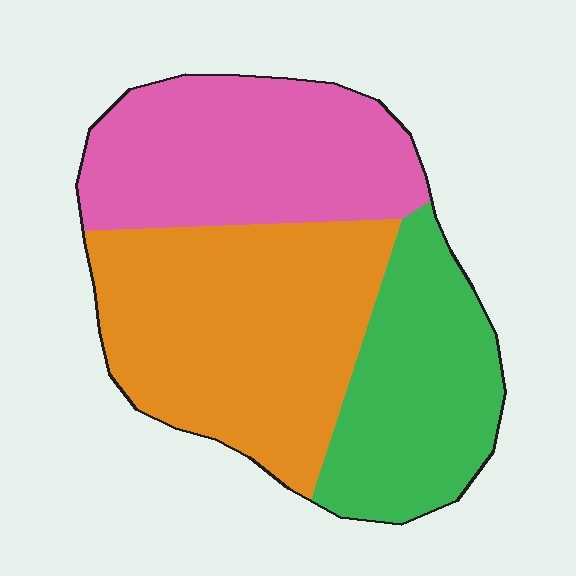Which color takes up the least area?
Green, at roughly 25%.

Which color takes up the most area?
Orange, at roughly 40%.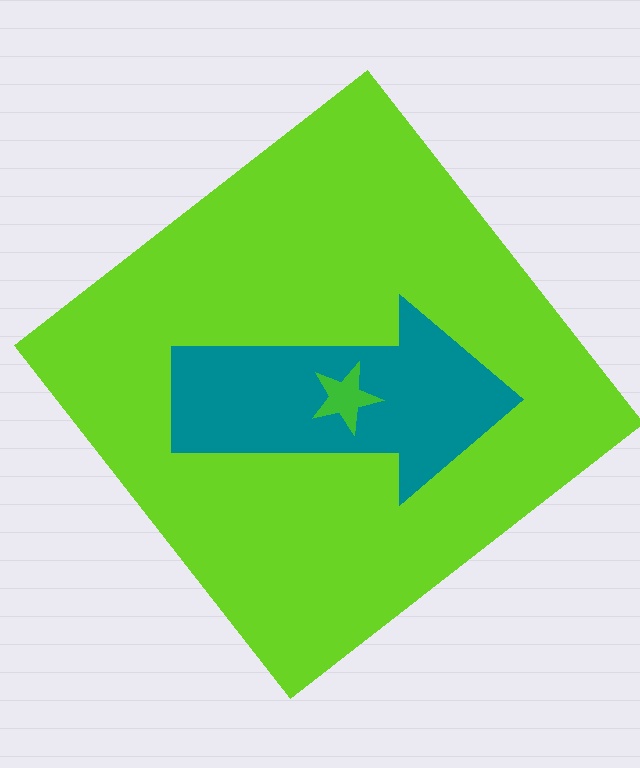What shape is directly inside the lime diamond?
The teal arrow.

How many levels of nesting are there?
3.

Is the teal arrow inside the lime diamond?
Yes.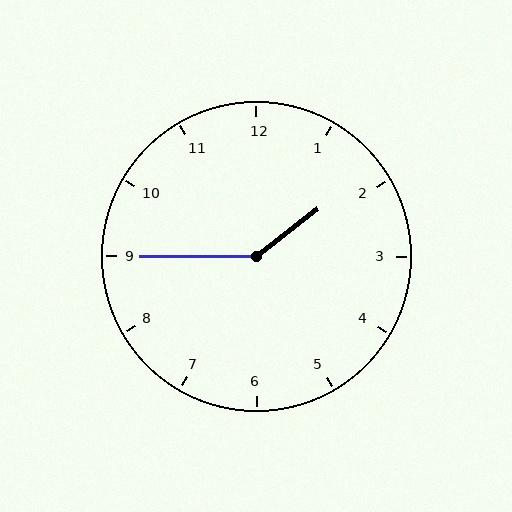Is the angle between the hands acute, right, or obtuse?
It is obtuse.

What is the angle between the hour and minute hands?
Approximately 142 degrees.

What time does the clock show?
1:45.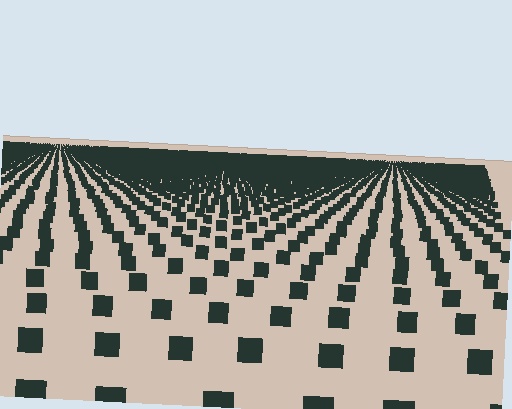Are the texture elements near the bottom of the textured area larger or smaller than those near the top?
Larger. Near the bottom, elements are closer to the viewer and appear at a bigger on-screen size.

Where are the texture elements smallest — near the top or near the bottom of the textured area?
Near the top.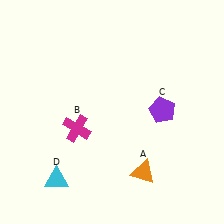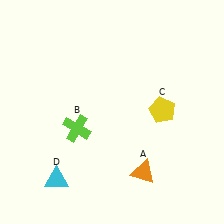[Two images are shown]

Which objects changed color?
B changed from magenta to lime. C changed from purple to yellow.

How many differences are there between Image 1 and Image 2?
There are 2 differences between the two images.